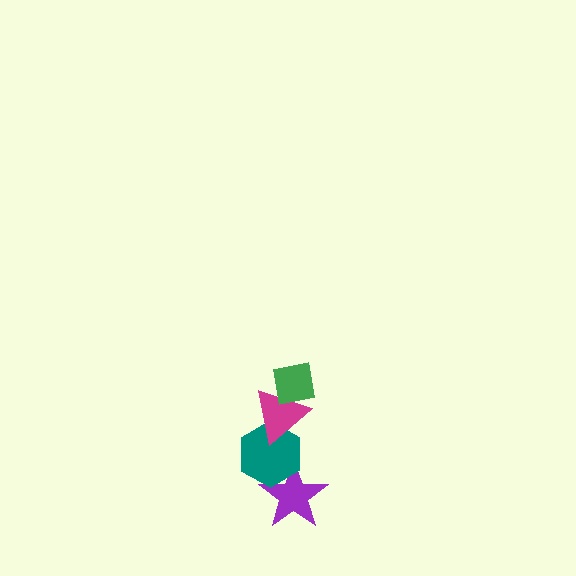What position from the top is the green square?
The green square is 1st from the top.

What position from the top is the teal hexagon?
The teal hexagon is 3rd from the top.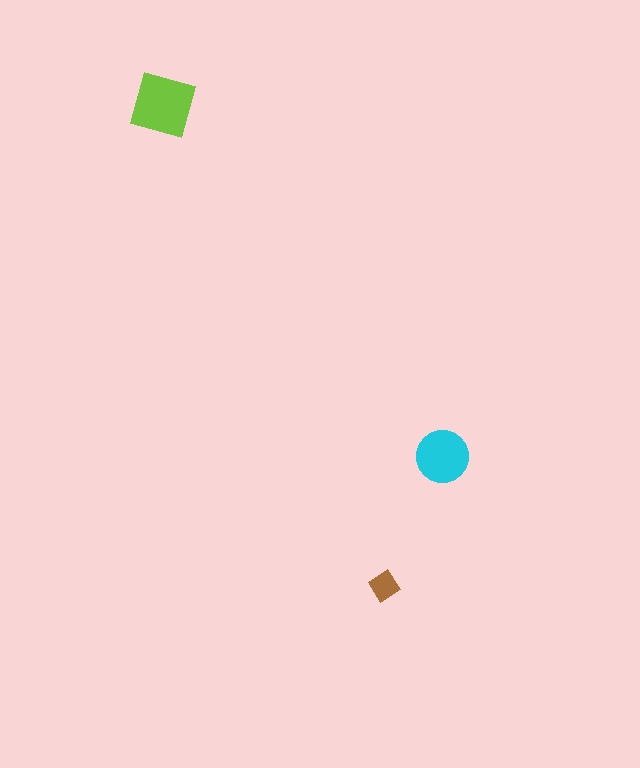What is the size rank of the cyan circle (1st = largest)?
2nd.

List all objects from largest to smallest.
The lime square, the cyan circle, the brown diamond.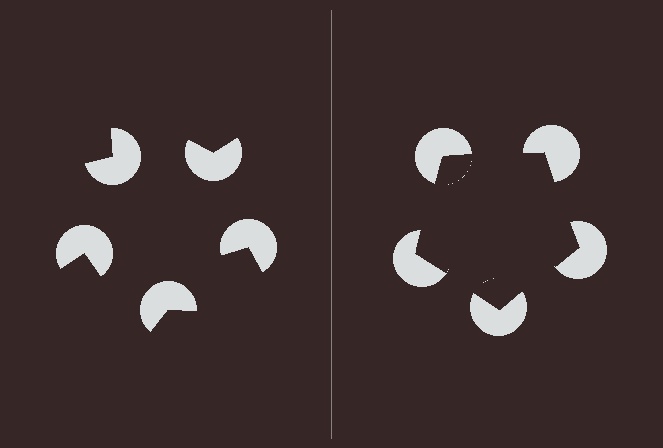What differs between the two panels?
The pac-man discs are positioned identically on both sides; only the wedge orientations differ. On the right they align to a pentagon; on the left they are misaligned.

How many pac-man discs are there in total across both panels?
10 — 5 on each side.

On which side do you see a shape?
An illusory pentagon appears on the right side. On the left side the wedge cuts are rotated, so no coherent shape forms.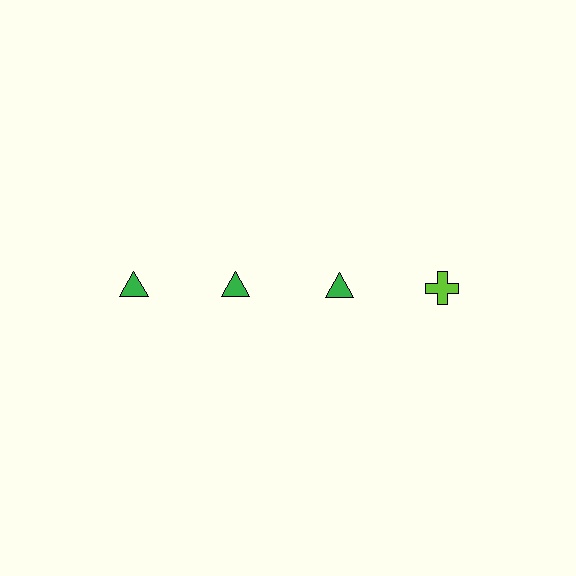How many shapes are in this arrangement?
There are 4 shapes arranged in a grid pattern.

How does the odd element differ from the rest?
It differs in both color (lime instead of green) and shape (cross instead of triangle).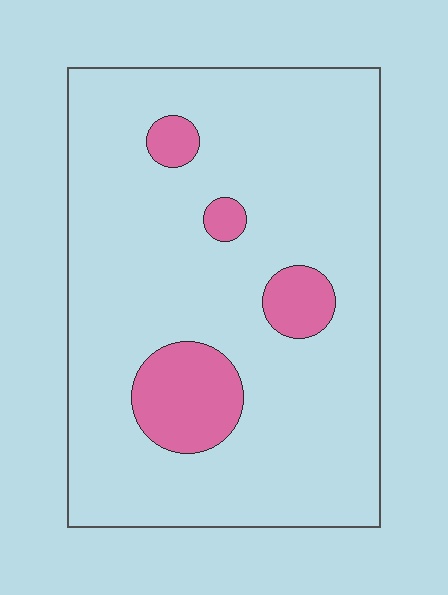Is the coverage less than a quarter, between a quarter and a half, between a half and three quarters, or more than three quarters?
Less than a quarter.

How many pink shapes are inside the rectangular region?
4.